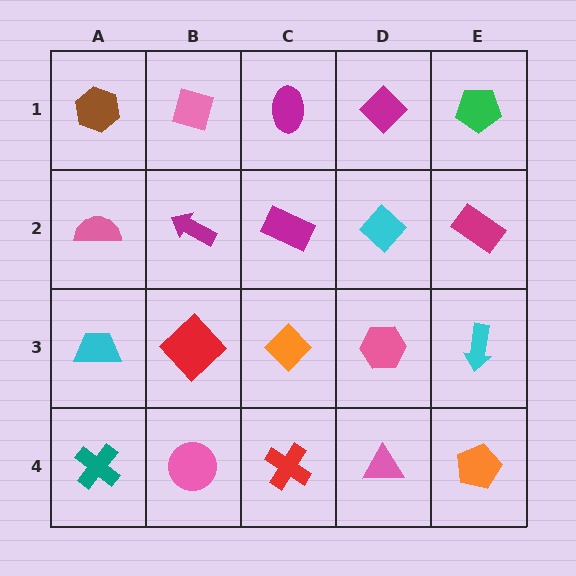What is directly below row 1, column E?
A magenta rectangle.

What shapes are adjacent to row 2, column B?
A pink diamond (row 1, column B), a red diamond (row 3, column B), a pink semicircle (row 2, column A), a magenta rectangle (row 2, column C).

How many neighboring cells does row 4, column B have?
3.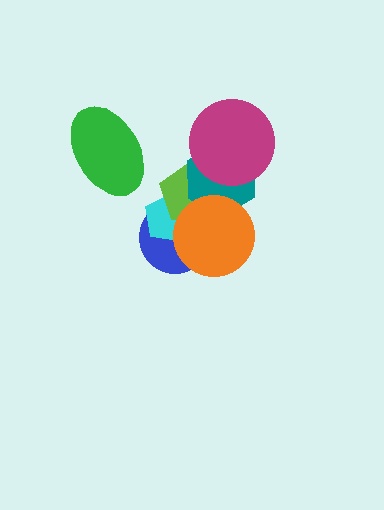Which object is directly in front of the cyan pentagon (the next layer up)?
The lime pentagon is directly in front of the cyan pentagon.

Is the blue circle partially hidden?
Yes, it is partially covered by another shape.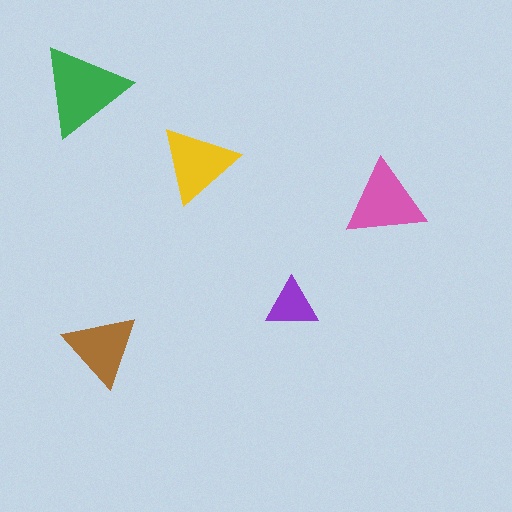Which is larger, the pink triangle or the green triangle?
The green one.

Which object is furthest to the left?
The green triangle is leftmost.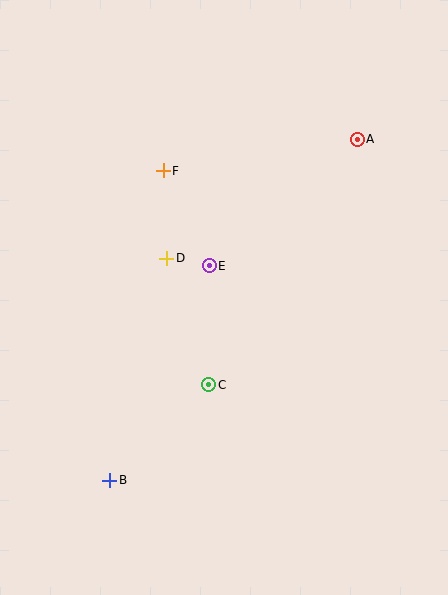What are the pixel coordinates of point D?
Point D is at (167, 258).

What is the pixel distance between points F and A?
The distance between F and A is 197 pixels.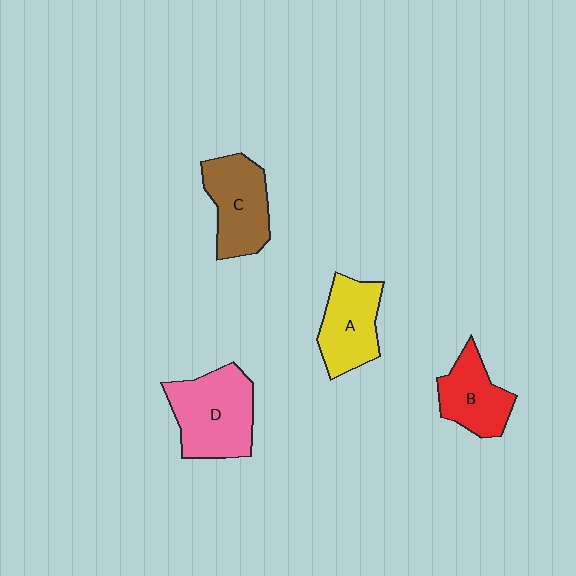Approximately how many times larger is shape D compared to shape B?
Approximately 1.5 times.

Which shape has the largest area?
Shape D (pink).